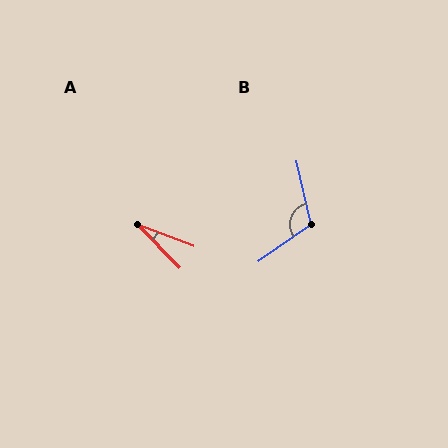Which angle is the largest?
B, at approximately 112 degrees.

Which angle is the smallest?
A, at approximately 25 degrees.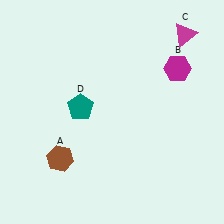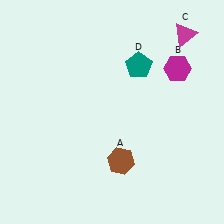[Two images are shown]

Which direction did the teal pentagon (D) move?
The teal pentagon (D) moved right.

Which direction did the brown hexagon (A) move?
The brown hexagon (A) moved right.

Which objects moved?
The objects that moved are: the brown hexagon (A), the teal pentagon (D).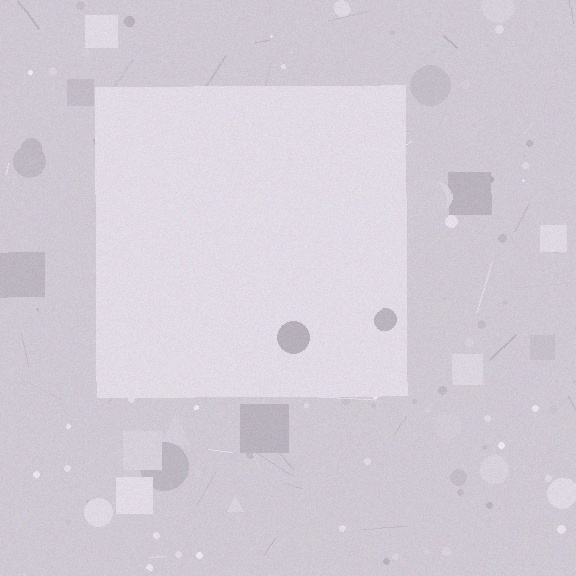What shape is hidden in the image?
A square is hidden in the image.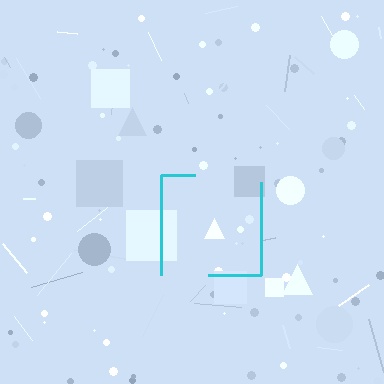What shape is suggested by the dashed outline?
The dashed outline suggests a square.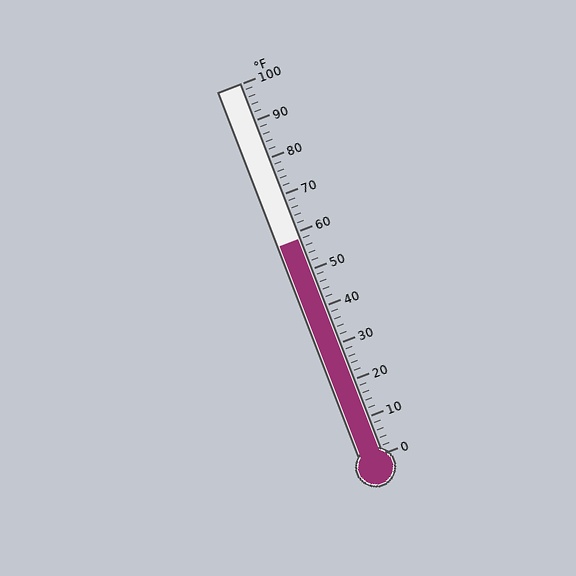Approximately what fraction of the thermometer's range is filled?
The thermometer is filled to approximately 60% of its range.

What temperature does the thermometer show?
The thermometer shows approximately 58°F.